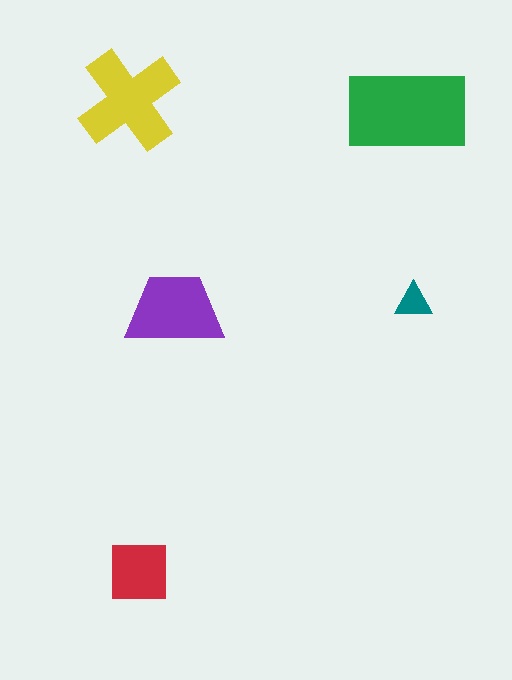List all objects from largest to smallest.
The green rectangle, the yellow cross, the purple trapezoid, the red square, the teal triangle.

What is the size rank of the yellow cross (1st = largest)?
2nd.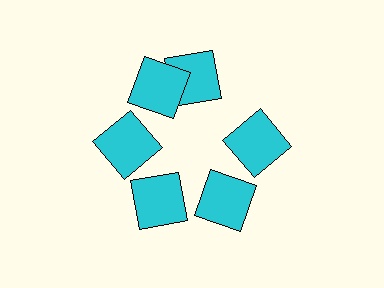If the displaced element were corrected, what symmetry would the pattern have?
It would have 6-fold rotational symmetry — the pattern would map onto itself every 60 degrees.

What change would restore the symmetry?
The symmetry would be restored by rotating it back into even spacing with its neighbors so that all 6 squares sit at equal angles and equal distance from the center.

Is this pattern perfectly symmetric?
No. The 6 cyan squares are arranged in a ring, but one element near the 1 o'clock position is rotated out of alignment along the ring, breaking the 6-fold rotational symmetry.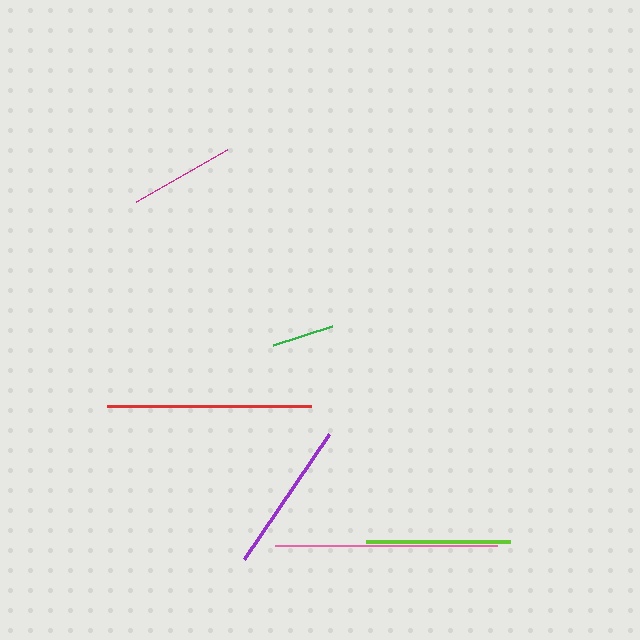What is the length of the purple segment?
The purple segment is approximately 151 pixels long.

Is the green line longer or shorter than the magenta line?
The magenta line is longer than the green line.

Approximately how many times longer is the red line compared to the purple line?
The red line is approximately 1.4 times the length of the purple line.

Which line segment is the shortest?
The green line is the shortest at approximately 62 pixels.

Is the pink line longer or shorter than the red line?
The pink line is longer than the red line.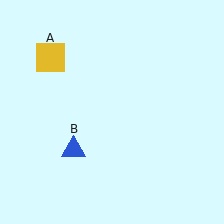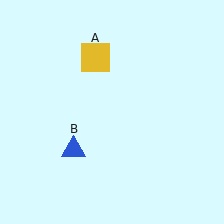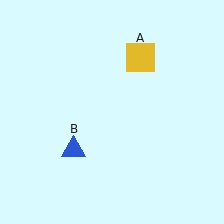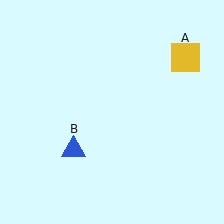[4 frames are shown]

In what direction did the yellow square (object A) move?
The yellow square (object A) moved right.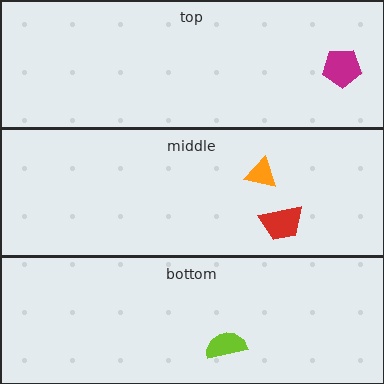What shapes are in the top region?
The magenta pentagon.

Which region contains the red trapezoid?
The middle region.